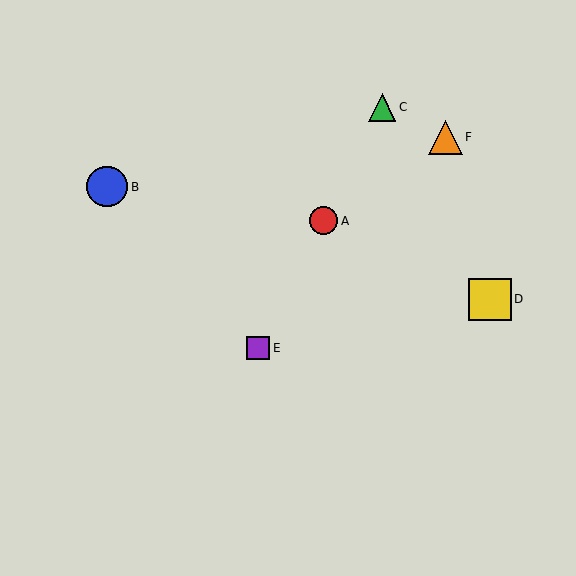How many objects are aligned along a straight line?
3 objects (A, C, E) are aligned along a straight line.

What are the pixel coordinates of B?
Object B is at (107, 187).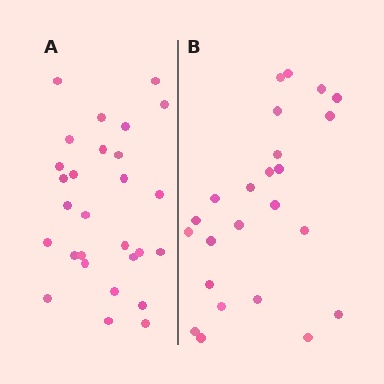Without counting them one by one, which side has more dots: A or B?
Region A (the left region) has more dots.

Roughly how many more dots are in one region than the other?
Region A has about 4 more dots than region B.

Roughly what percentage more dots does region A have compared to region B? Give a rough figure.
About 15% more.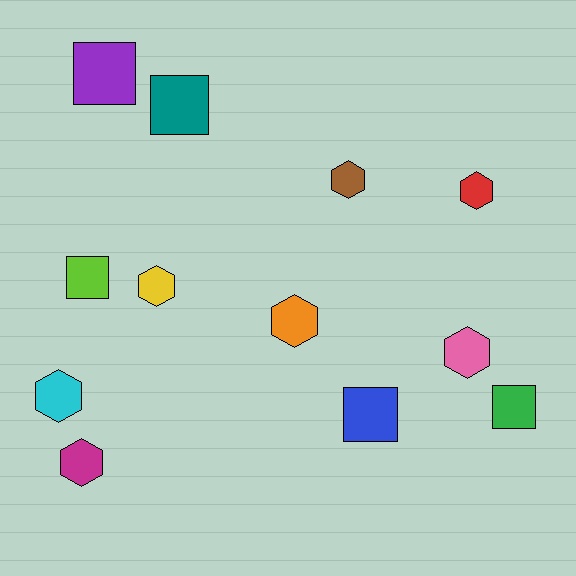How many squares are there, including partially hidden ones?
There are 5 squares.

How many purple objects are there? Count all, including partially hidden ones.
There is 1 purple object.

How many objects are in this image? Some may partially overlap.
There are 12 objects.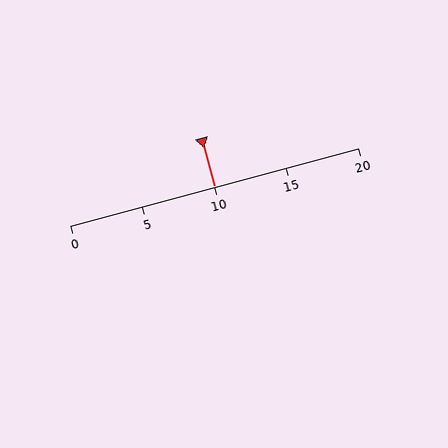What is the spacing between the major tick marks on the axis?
The major ticks are spaced 5 apart.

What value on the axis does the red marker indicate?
The marker indicates approximately 10.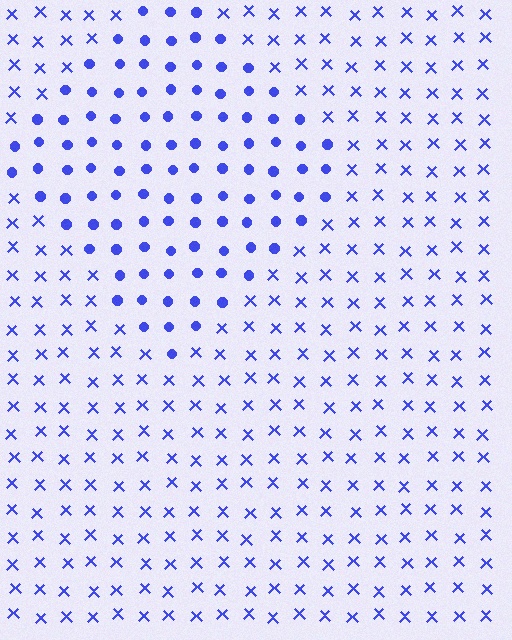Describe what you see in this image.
The image is filled with small blue elements arranged in a uniform grid. A diamond-shaped region contains circles, while the surrounding area contains X marks. The boundary is defined purely by the change in element shape.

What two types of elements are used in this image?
The image uses circles inside the diamond region and X marks outside it.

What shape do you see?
I see a diamond.